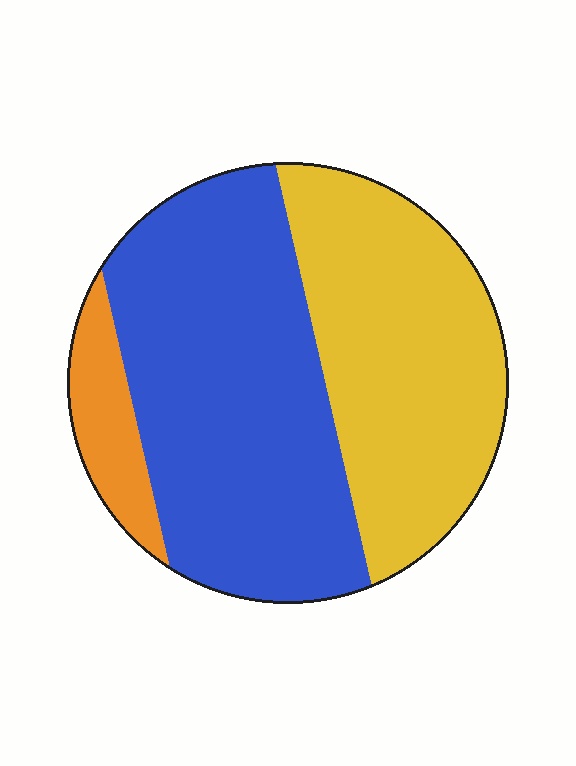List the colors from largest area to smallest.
From largest to smallest: blue, yellow, orange.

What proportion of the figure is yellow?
Yellow covers roughly 40% of the figure.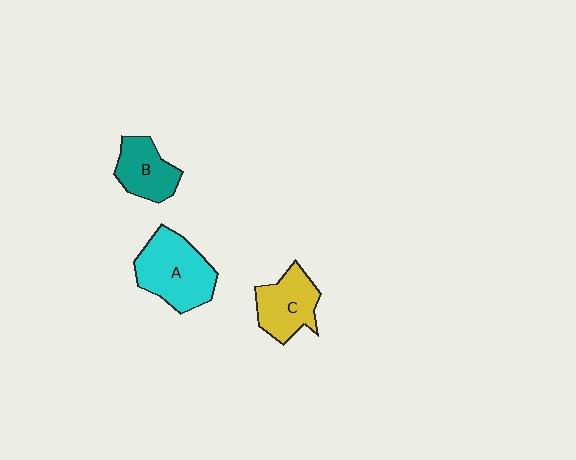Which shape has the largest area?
Shape A (cyan).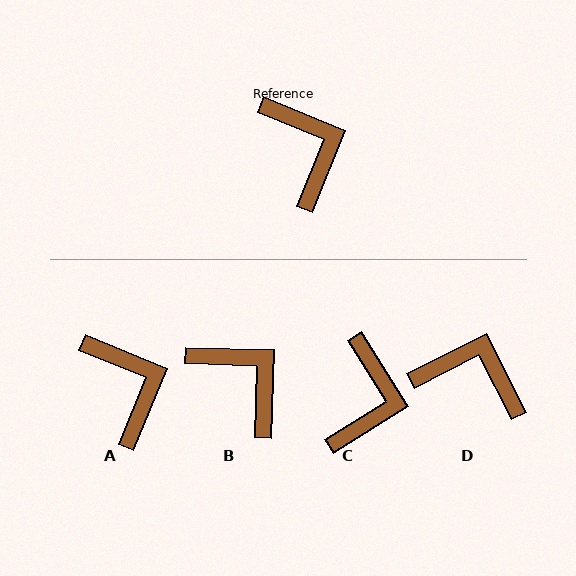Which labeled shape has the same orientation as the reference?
A.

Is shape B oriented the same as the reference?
No, it is off by about 21 degrees.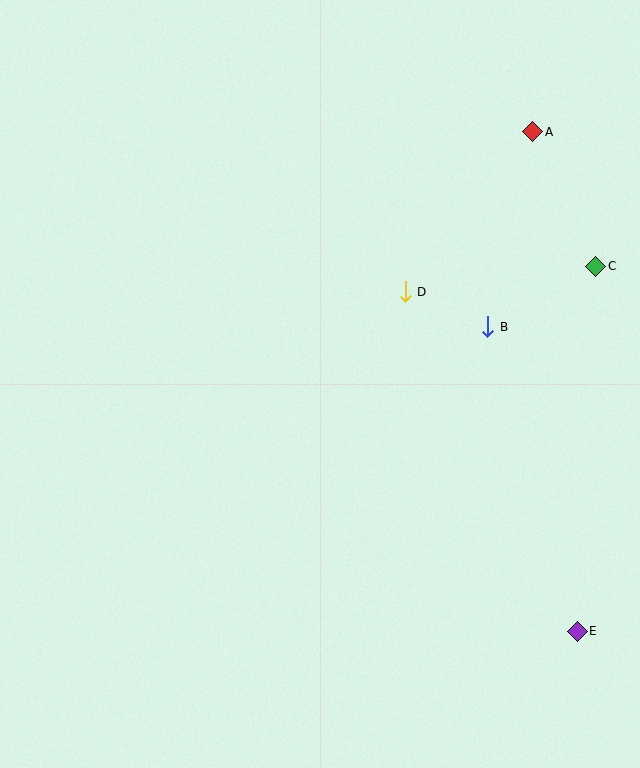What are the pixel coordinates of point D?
Point D is at (405, 292).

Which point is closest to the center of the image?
Point D at (405, 292) is closest to the center.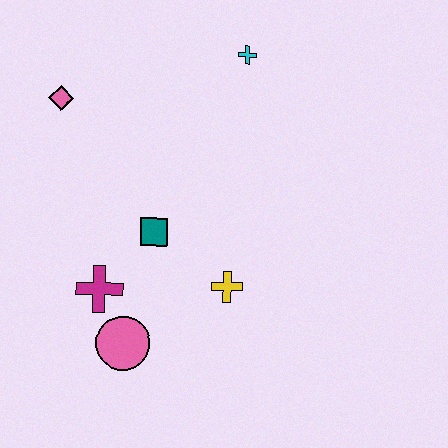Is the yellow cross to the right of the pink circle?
Yes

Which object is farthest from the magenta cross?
The cyan cross is farthest from the magenta cross.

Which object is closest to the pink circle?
The magenta cross is closest to the pink circle.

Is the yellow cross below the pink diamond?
Yes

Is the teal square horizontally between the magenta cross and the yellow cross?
Yes